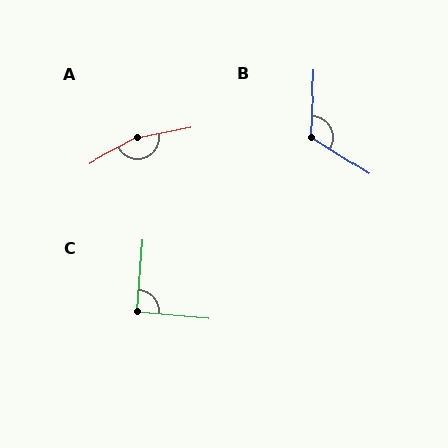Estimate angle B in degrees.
Approximately 120 degrees.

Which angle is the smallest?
C, at approximately 91 degrees.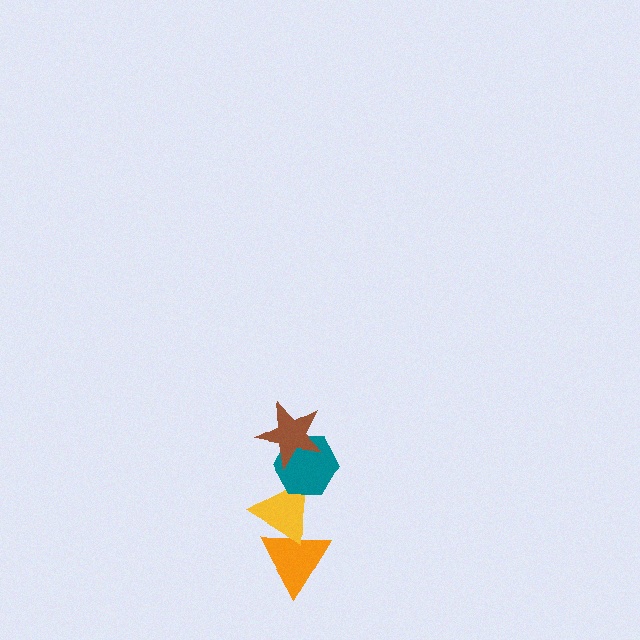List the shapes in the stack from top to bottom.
From top to bottom: the brown star, the teal hexagon, the yellow triangle, the orange triangle.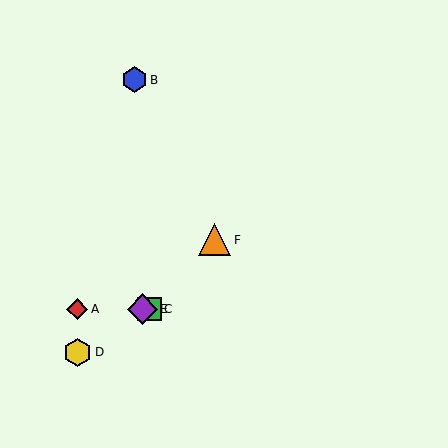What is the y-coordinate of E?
Object E is at y≈309.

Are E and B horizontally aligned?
No, E is at y≈309 and B is at y≈80.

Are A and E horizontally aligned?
Yes, both are at y≈309.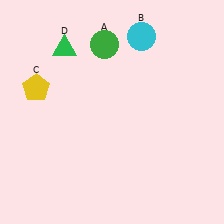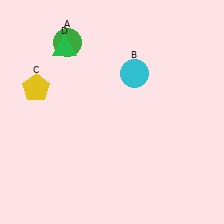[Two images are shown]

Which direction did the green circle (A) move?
The green circle (A) moved left.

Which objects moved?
The objects that moved are: the green circle (A), the cyan circle (B).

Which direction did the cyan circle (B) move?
The cyan circle (B) moved down.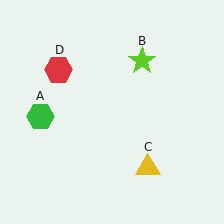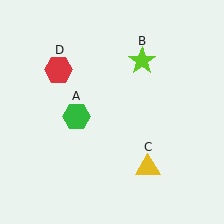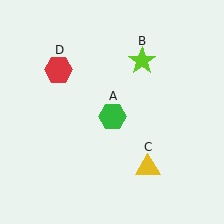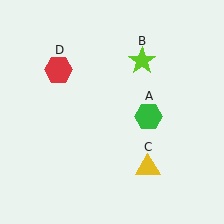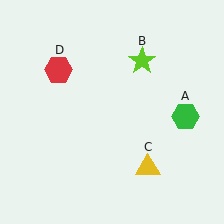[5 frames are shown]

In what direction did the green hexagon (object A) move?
The green hexagon (object A) moved right.